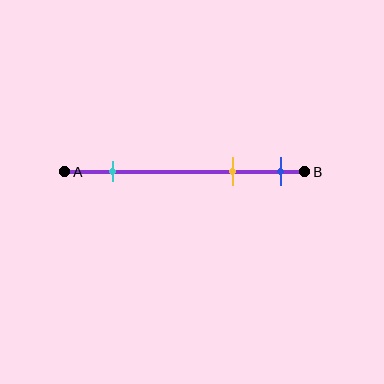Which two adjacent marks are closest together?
The yellow and blue marks are the closest adjacent pair.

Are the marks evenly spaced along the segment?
No, the marks are not evenly spaced.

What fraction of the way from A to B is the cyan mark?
The cyan mark is approximately 20% (0.2) of the way from A to B.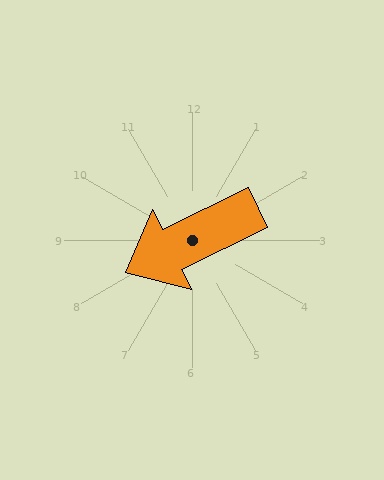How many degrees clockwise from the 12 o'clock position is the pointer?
Approximately 244 degrees.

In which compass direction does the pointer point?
Southwest.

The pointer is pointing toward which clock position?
Roughly 8 o'clock.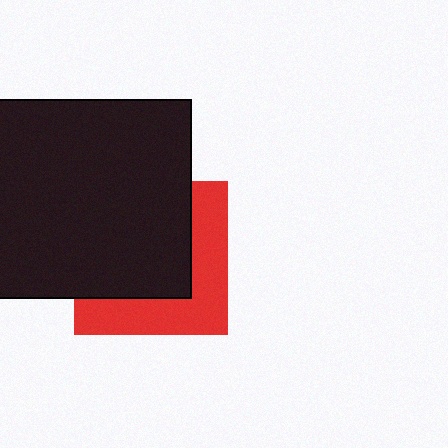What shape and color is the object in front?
The object in front is a black rectangle.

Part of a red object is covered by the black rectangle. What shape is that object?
It is a square.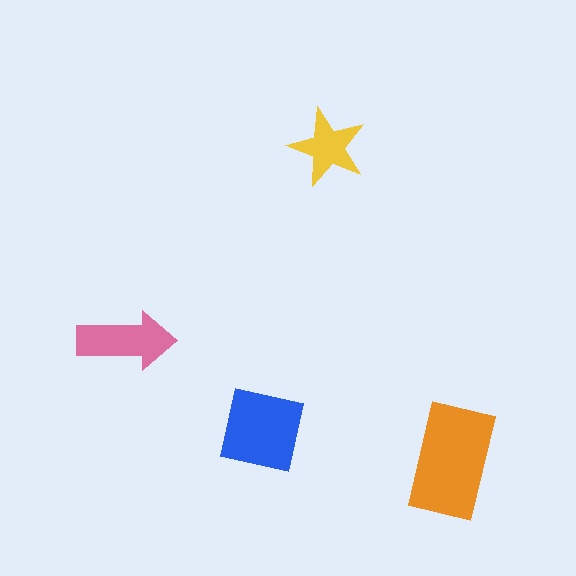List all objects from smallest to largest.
The yellow star, the pink arrow, the blue square, the orange rectangle.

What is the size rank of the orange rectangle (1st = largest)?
1st.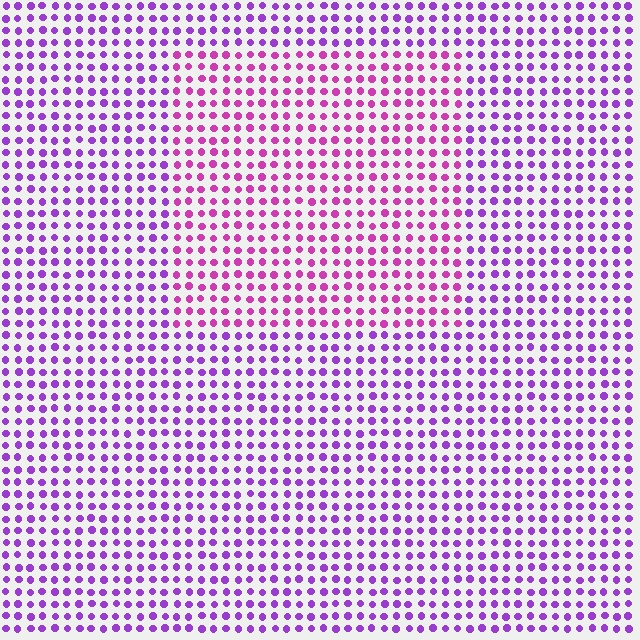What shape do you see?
I see a rectangle.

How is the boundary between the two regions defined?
The boundary is defined purely by a slight shift in hue (about 32 degrees). Spacing, size, and orientation are identical on both sides.